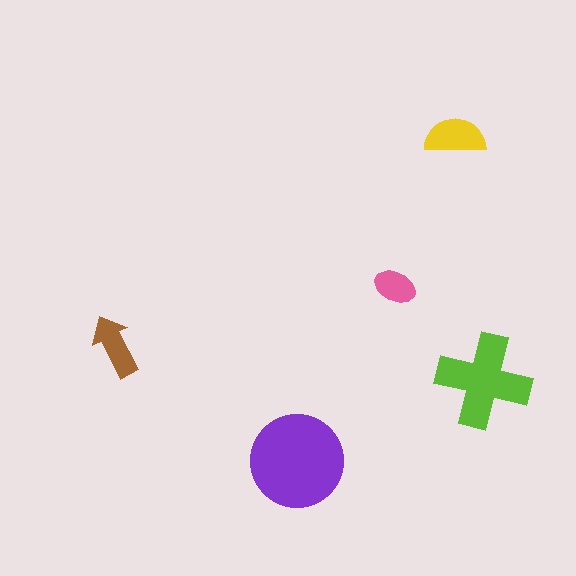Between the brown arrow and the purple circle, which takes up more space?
The purple circle.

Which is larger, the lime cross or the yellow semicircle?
The lime cross.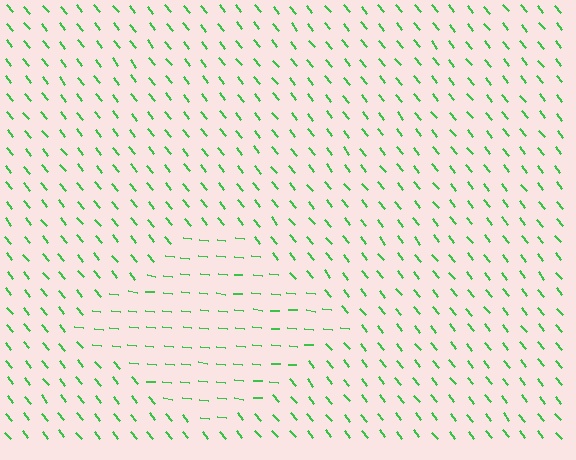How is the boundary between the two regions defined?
The boundary is defined purely by a change in line orientation (approximately 45 degrees difference). All lines are the same color and thickness.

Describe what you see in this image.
The image is filled with small green line segments. A diamond region in the image has lines oriented differently from the surrounding lines, creating a visible texture boundary.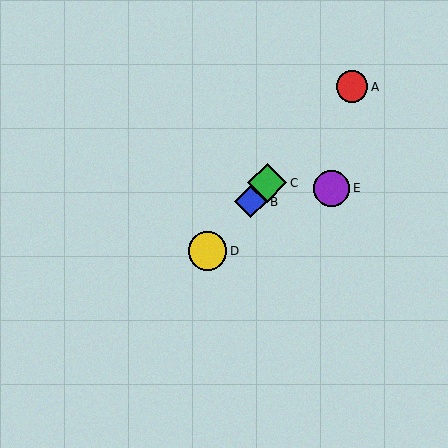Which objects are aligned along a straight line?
Objects A, B, C, D are aligned along a straight line.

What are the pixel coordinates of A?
Object A is at (352, 87).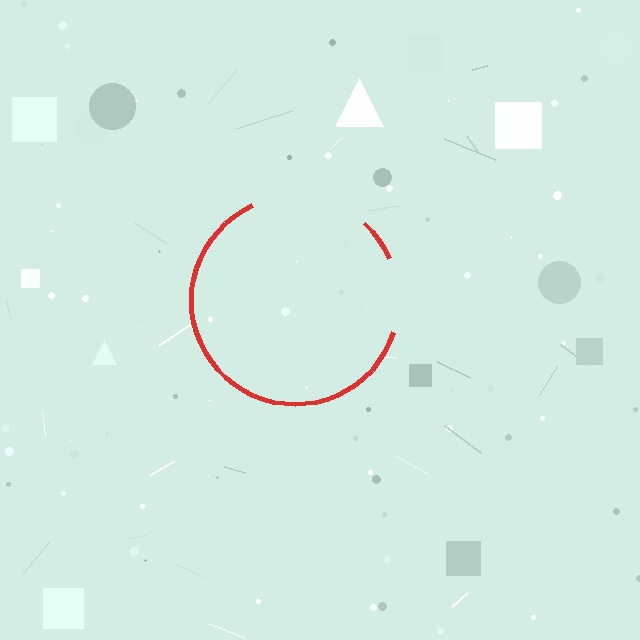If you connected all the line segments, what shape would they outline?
They would outline a circle.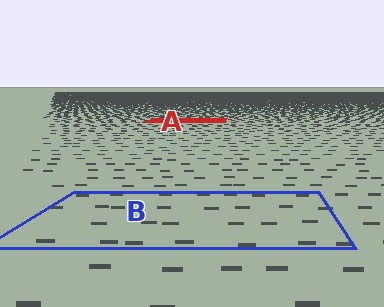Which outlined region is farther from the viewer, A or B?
Region A is farther from the viewer — the texture elements inside it appear smaller and more densely packed.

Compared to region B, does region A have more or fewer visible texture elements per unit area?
Region A has more texture elements per unit area — they are packed more densely because it is farther away.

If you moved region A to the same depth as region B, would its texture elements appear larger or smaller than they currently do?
They would appear larger. At a closer depth, the same texture elements are projected at a bigger on-screen size.